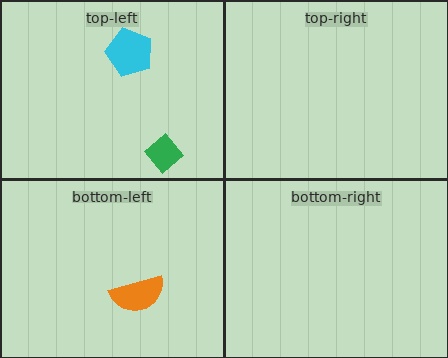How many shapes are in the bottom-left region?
1.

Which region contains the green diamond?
The top-left region.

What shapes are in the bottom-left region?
The orange semicircle.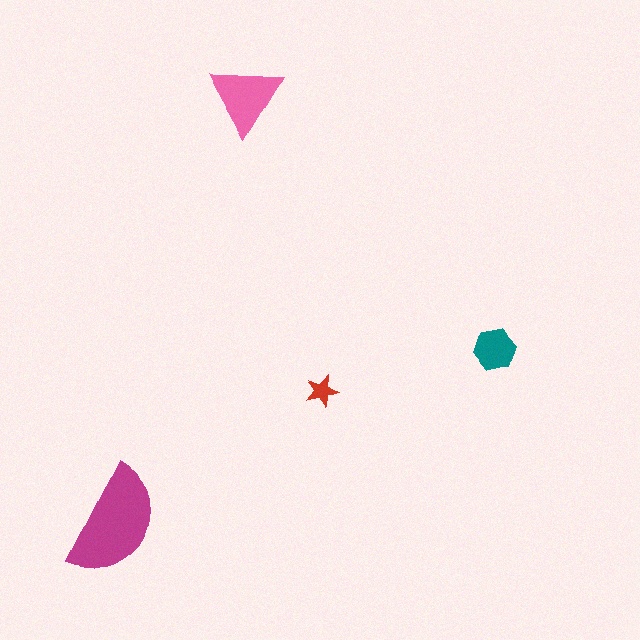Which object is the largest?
The magenta semicircle.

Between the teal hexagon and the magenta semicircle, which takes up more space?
The magenta semicircle.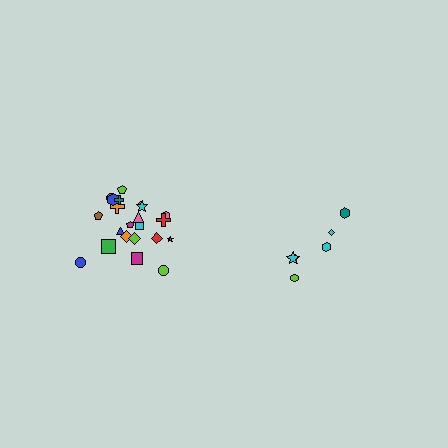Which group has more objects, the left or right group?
The left group.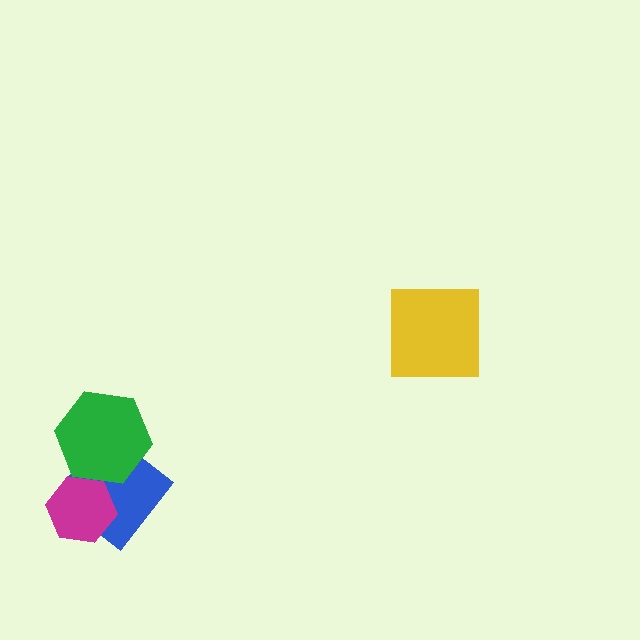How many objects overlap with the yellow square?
0 objects overlap with the yellow square.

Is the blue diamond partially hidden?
Yes, it is partially covered by another shape.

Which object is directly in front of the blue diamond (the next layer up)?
The magenta hexagon is directly in front of the blue diamond.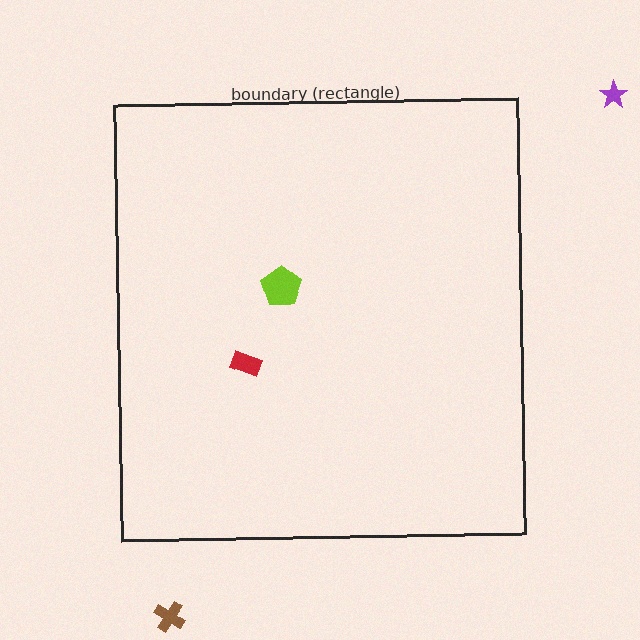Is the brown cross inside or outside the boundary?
Outside.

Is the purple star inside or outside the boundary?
Outside.